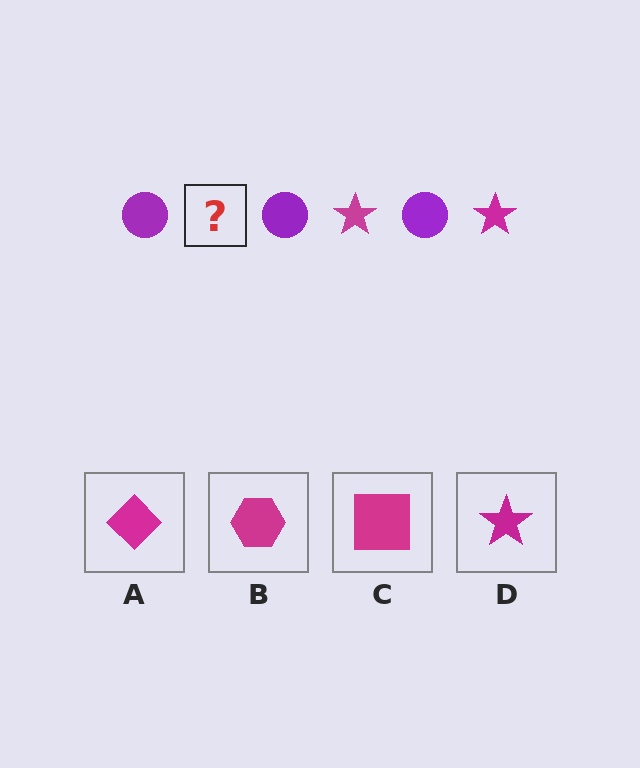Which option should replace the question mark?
Option D.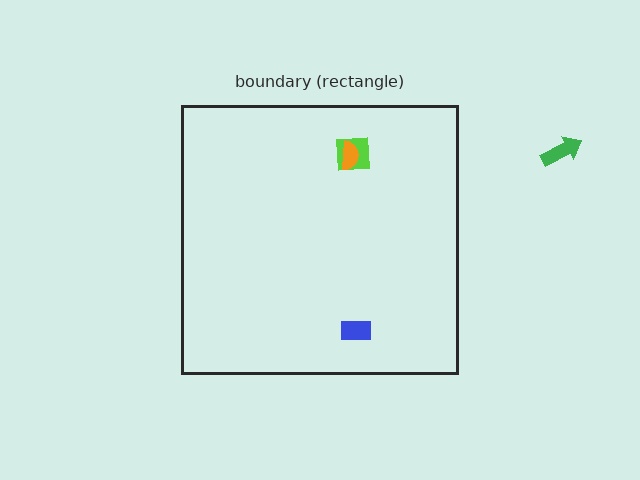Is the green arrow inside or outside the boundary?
Outside.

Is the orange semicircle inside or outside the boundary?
Inside.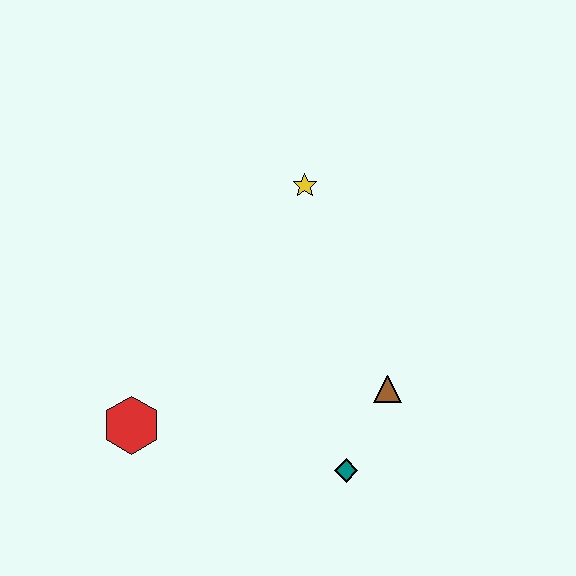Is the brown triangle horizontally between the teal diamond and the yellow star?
No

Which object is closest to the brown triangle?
The teal diamond is closest to the brown triangle.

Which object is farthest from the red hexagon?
The yellow star is farthest from the red hexagon.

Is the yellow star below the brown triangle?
No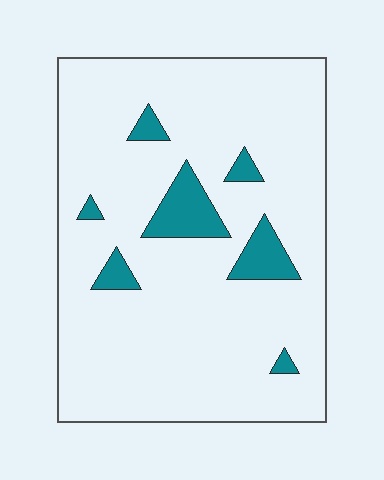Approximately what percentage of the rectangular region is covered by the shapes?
Approximately 10%.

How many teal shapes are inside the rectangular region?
7.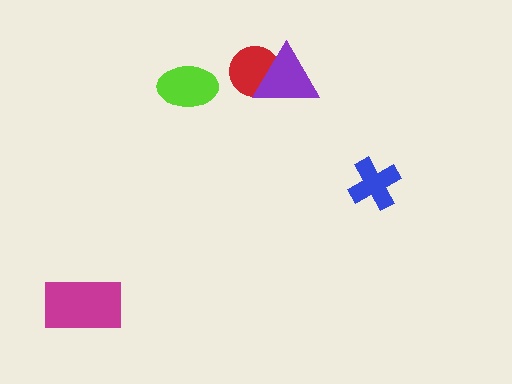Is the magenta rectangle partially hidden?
No, no other shape covers it.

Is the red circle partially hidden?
Yes, it is partially covered by another shape.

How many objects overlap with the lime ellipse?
0 objects overlap with the lime ellipse.